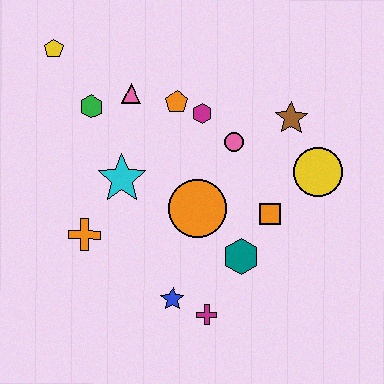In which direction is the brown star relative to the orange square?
The brown star is above the orange square.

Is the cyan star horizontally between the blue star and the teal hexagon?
No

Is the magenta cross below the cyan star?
Yes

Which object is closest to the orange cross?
The cyan star is closest to the orange cross.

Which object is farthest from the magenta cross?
The yellow pentagon is farthest from the magenta cross.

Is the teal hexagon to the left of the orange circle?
No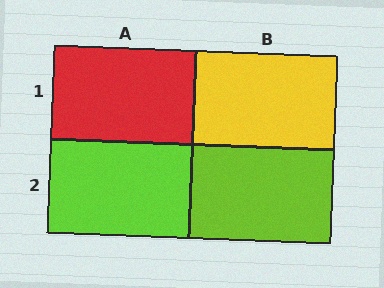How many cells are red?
1 cell is red.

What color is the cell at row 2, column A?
Lime.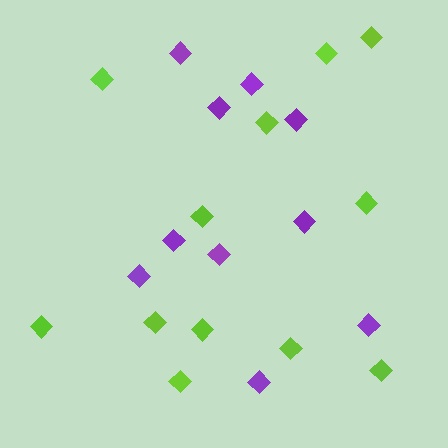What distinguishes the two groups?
There are 2 groups: one group of lime diamonds (12) and one group of purple diamonds (10).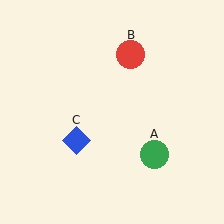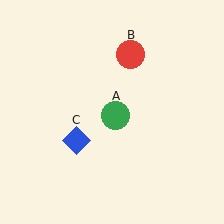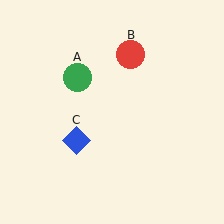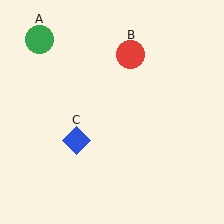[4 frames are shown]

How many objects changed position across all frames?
1 object changed position: green circle (object A).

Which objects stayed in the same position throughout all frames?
Red circle (object B) and blue diamond (object C) remained stationary.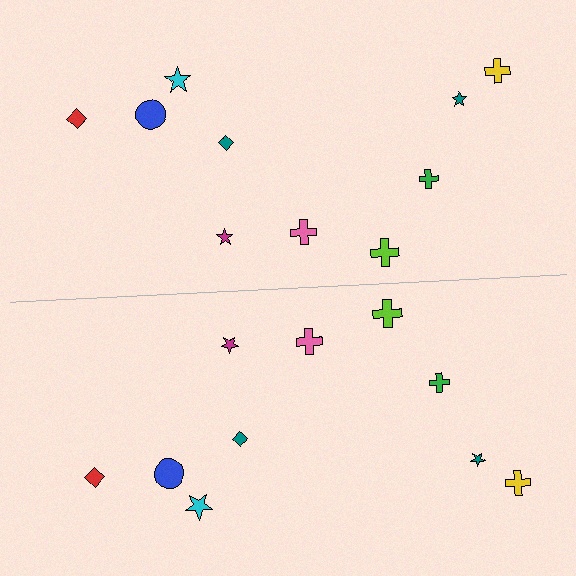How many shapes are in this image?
There are 20 shapes in this image.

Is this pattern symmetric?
Yes, this pattern has bilateral (reflection) symmetry.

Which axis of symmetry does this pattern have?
The pattern has a horizontal axis of symmetry running through the center of the image.